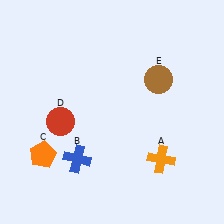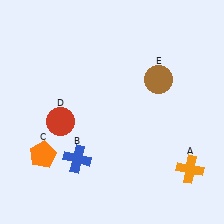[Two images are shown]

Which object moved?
The orange cross (A) moved right.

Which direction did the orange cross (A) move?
The orange cross (A) moved right.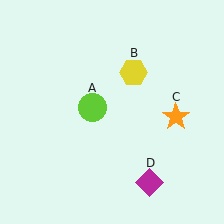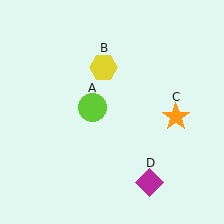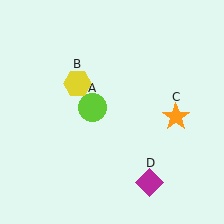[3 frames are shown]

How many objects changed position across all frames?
1 object changed position: yellow hexagon (object B).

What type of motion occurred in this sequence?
The yellow hexagon (object B) rotated counterclockwise around the center of the scene.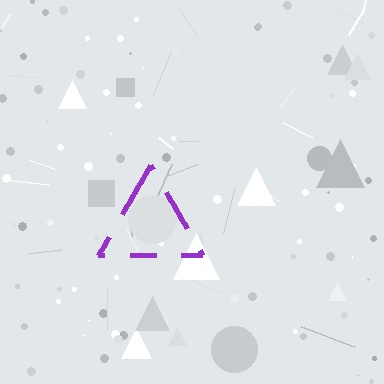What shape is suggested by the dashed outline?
The dashed outline suggests a triangle.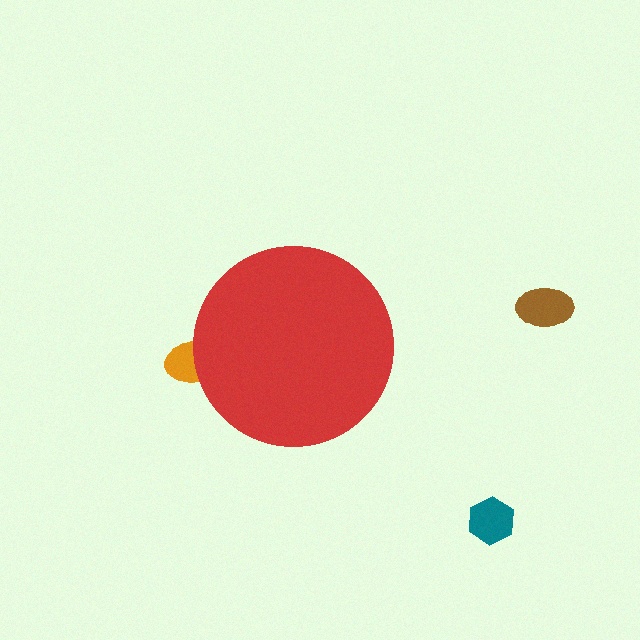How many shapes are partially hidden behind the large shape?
1 shape is partially hidden.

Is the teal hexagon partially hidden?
No, the teal hexagon is fully visible.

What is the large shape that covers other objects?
A red circle.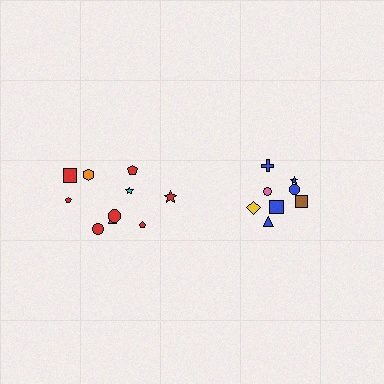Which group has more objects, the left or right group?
The left group.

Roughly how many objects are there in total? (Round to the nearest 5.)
Roughly 20 objects in total.